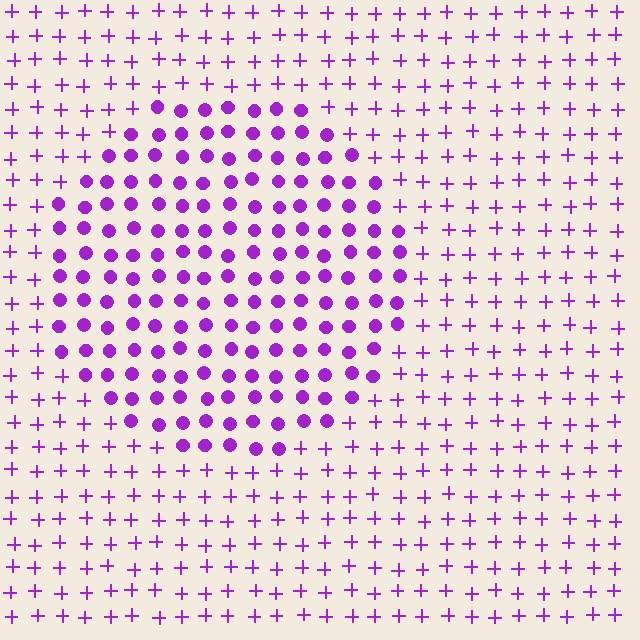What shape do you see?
I see a circle.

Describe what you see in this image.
The image is filled with small purple elements arranged in a uniform grid. A circle-shaped region contains circles, while the surrounding area contains plus signs. The boundary is defined purely by the change in element shape.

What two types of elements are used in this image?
The image uses circles inside the circle region and plus signs outside it.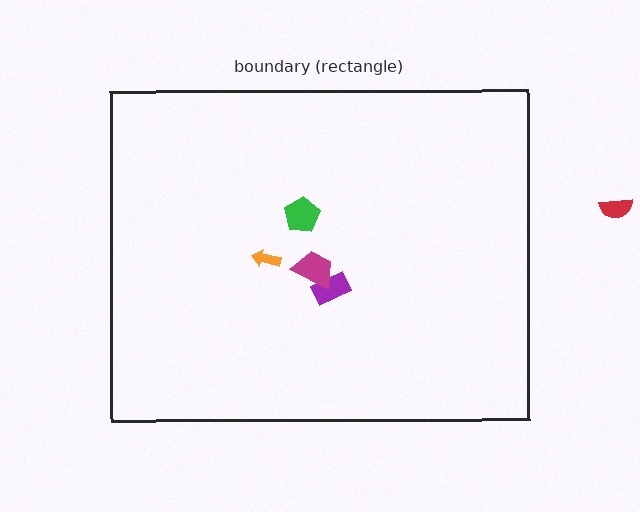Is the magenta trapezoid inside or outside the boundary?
Inside.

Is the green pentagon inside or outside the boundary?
Inside.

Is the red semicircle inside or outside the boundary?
Outside.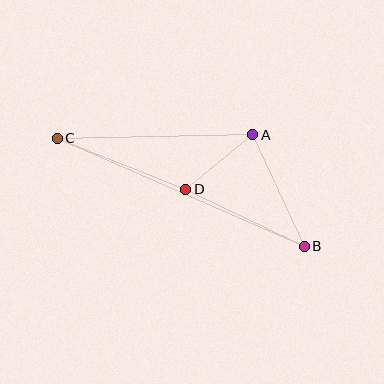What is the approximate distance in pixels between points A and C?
The distance between A and C is approximately 195 pixels.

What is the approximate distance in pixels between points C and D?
The distance between C and D is approximately 138 pixels.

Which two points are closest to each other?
Points A and D are closest to each other.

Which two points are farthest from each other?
Points B and C are farthest from each other.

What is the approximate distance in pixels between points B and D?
The distance between B and D is approximately 132 pixels.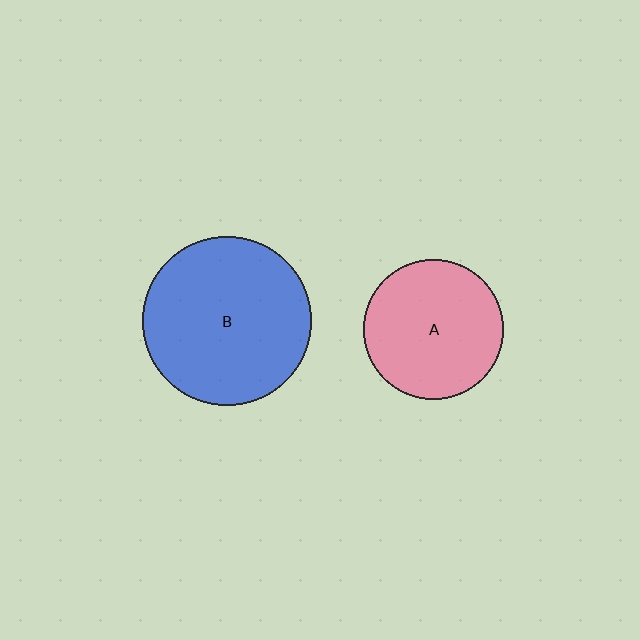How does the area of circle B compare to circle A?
Approximately 1.4 times.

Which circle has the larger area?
Circle B (blue).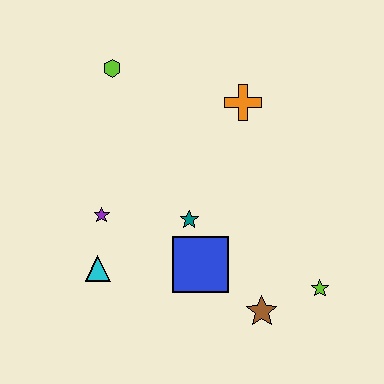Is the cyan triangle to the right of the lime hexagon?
No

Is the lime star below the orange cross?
Yes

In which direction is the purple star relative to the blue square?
The purple star is to the left of the blue square.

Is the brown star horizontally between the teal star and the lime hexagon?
No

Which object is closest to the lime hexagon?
The orange cross is closest to the lime hexagon.